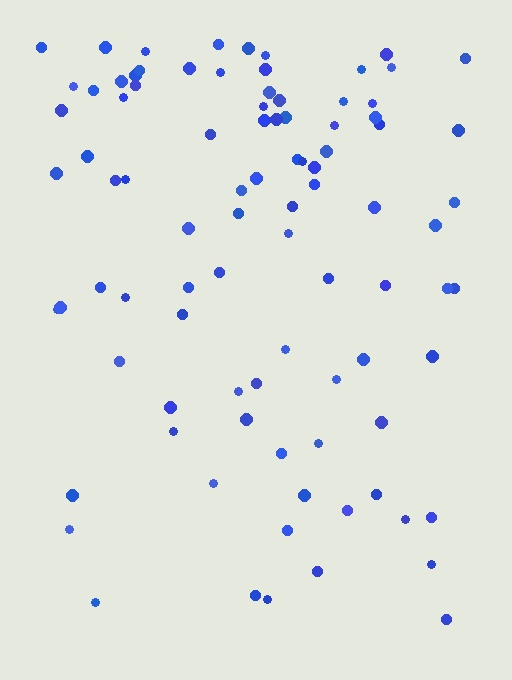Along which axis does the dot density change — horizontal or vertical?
Vertical.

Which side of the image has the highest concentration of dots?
The top.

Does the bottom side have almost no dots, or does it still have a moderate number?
Still a moderate number, just noticeably fewer than the top.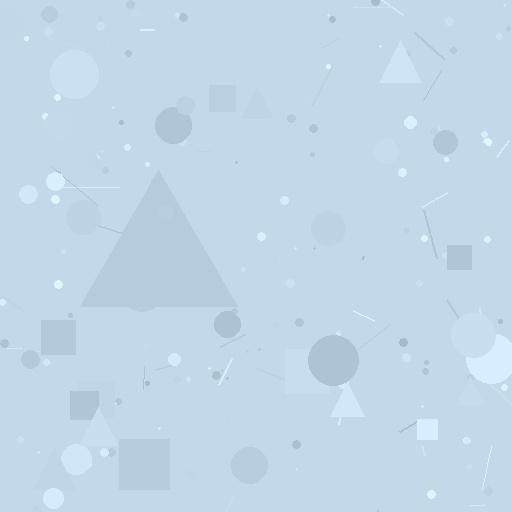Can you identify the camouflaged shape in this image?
The camouflaged shape is a triangle.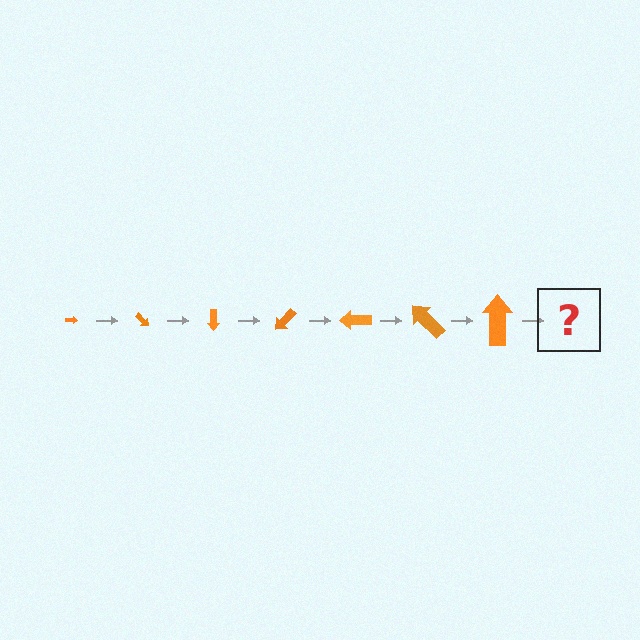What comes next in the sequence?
The next element should be an arrow, larger than the previous one and rotated 315 degrees from the start.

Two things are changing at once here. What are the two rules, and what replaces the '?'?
The two rules are that the arrow grows larger each step and it rotates 45 degrees each step. The '?' should be an arrow, larger than the previous one and rotated 315 degrees from the start.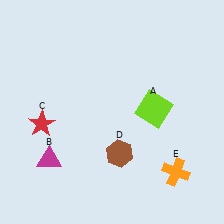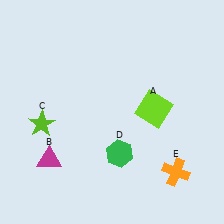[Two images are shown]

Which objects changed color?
C changed from red to lime. D changed from brown to green.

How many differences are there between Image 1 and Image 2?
There are 2 differences between the two images.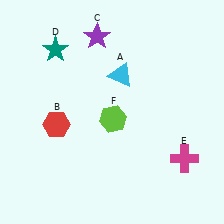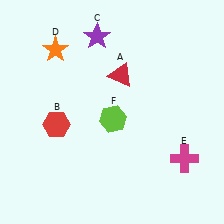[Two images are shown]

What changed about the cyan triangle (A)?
In Image 1, A is cyan. In Image 2, it changed to red.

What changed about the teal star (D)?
In Image 1, D is teal. In Image 2, it changed to orange.